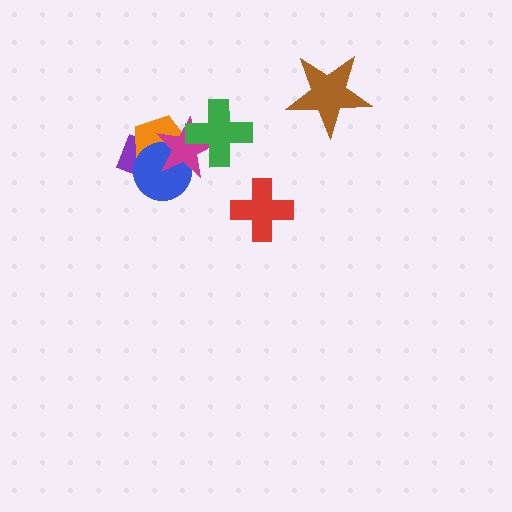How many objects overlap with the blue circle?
3 objects overlap with the blue circle.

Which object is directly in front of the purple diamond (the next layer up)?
The orange pentagon is directly in front of the purple diamond.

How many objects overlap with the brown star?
0 objects overlap with the brown star.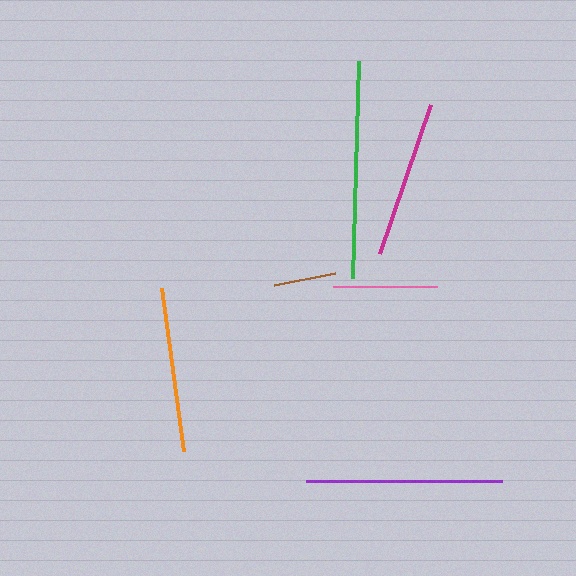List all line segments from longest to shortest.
From longest to shortest: green, purple, orange, magenta, pink, brown.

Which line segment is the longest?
The green line is the longest at approximately 217 pixels.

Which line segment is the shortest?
The brown line is the shortest at approximately 61 pixels.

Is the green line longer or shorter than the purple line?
The green line is longer than the purple line.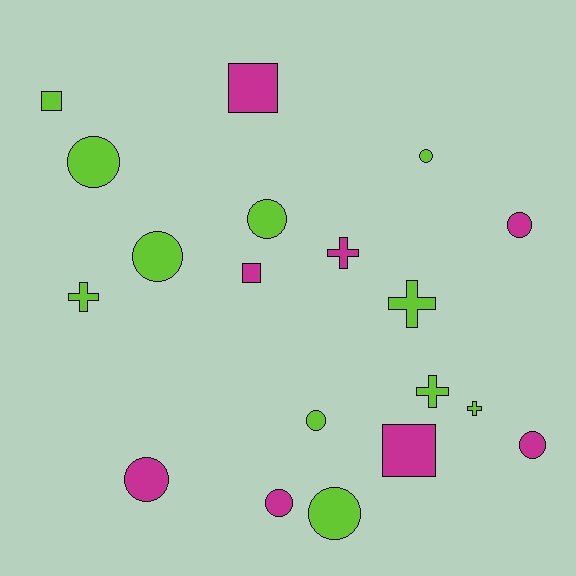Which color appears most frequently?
Lime, with 11 objects.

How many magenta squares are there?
There are 3 magenta squares.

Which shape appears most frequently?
Circle, with 10 objects.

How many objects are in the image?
There are 19 objects.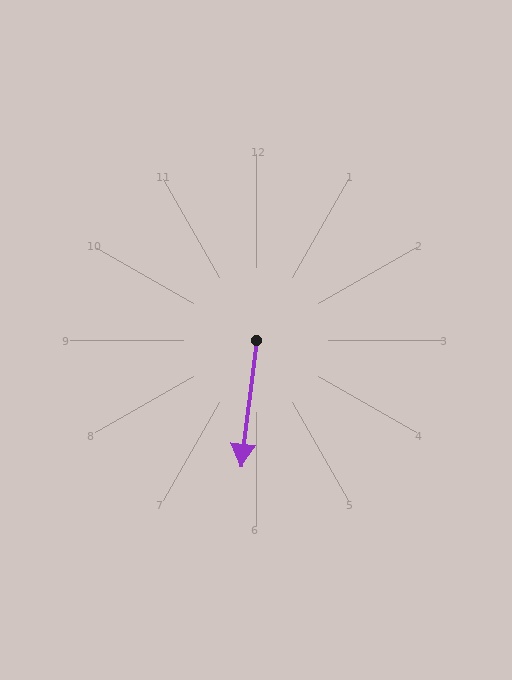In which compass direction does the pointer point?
South.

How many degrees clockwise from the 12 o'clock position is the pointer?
Approximately 187 degrees.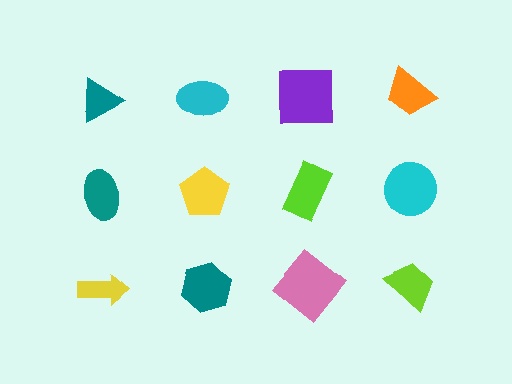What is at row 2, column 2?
A yellow pentagon.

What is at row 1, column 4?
An orange trapezoid.